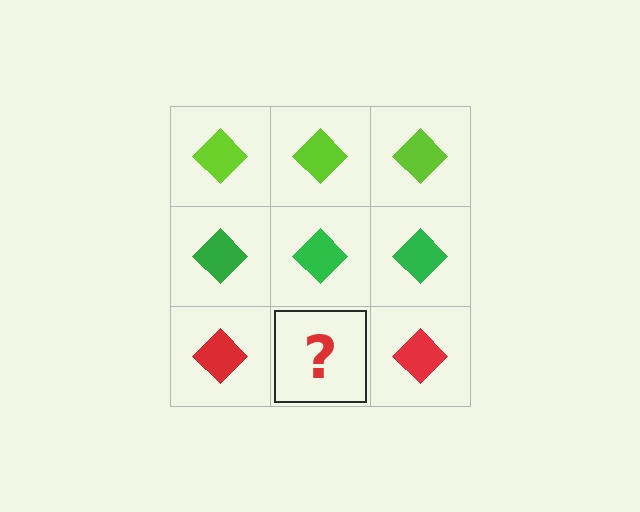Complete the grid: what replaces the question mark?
The question mark should be replaced with a red diamond.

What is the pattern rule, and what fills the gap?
The rule is that each row has a consistent color. The gap should be filled with a red diamond.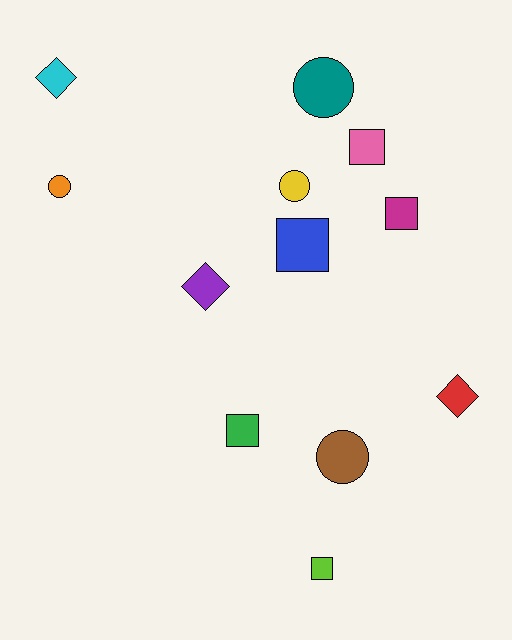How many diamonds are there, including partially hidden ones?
There are 3 diamonds.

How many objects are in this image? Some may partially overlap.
There are 12 objects.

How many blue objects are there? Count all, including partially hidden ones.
There is 1 blue object.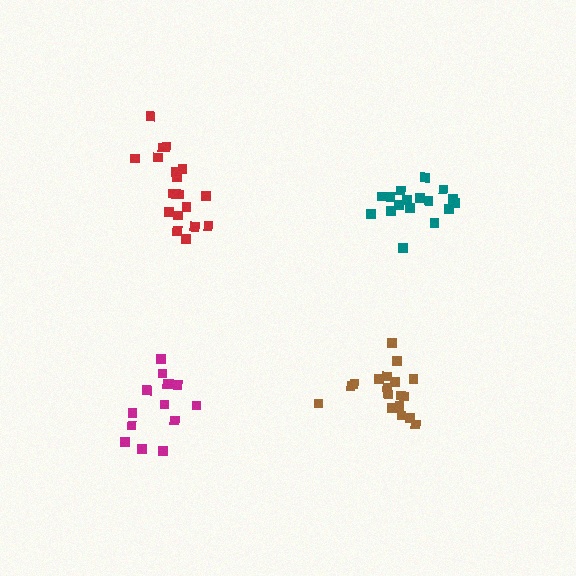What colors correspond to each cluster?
The clusters are colored: brown, red, magenta, teal.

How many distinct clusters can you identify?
There are 4 distinct clusters.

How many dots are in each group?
Group 1: 18 dots, Group 2: 19 dots, Group 3: 14 dots, Group 4: 17 dots (68 total).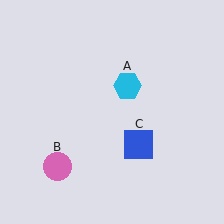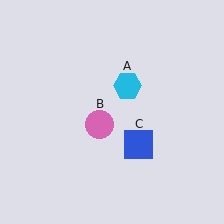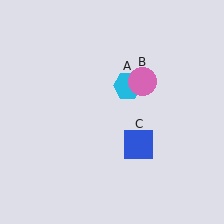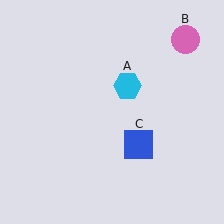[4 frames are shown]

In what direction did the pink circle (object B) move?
The pink circle (object B) moved up and to the right.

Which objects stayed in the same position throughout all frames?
Cyan hexagon (object A) and blue square (object C) remained stationary.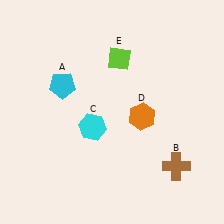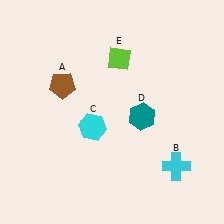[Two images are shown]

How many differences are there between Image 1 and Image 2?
There are 3 differences between the two images.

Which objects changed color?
A changed from cyan to brown. B changed from brown to cyan. D changed from orange to teal.